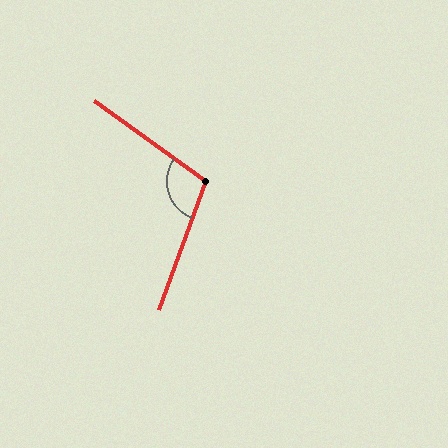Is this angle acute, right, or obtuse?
It is obtuse.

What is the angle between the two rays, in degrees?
Approximately 106 degrees.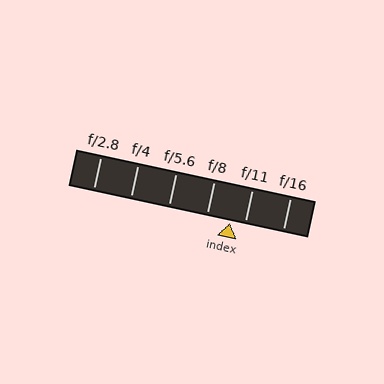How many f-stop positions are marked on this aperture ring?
There are 6 f-stop positions marked.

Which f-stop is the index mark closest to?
The index mark is closest to f/11.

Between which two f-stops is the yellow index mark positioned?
The index mark is between f/8 and f/11.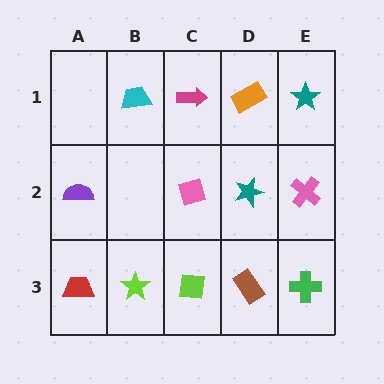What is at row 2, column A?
A purple semicircle.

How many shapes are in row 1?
4 shapes.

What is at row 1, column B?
A cyan trapezoid.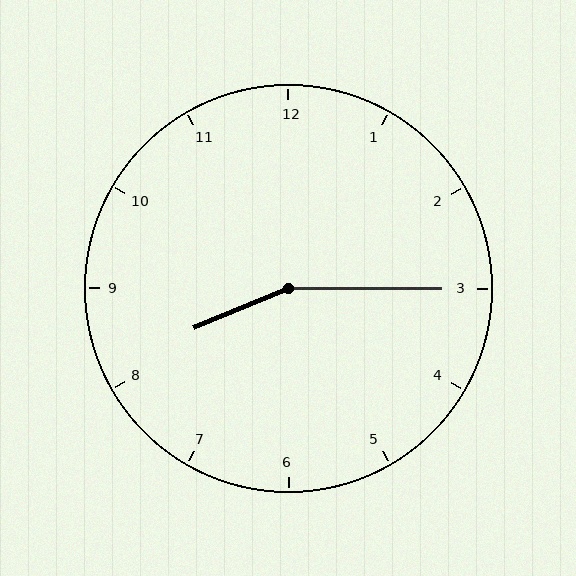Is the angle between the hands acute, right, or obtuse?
It is obtuse.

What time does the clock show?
8:15.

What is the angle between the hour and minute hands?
Approximately 158 degrees.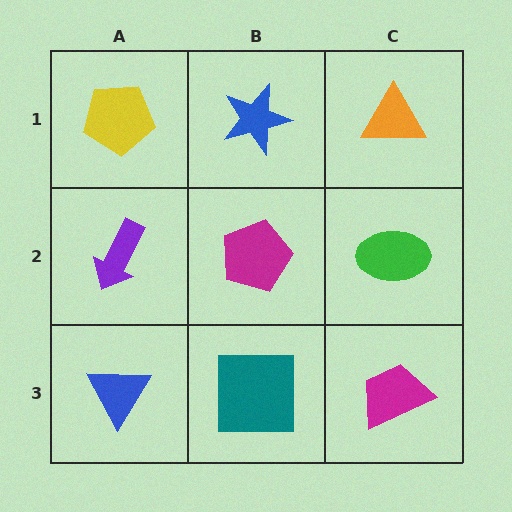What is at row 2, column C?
A green ellipse.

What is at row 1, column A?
A yellow pentagon.